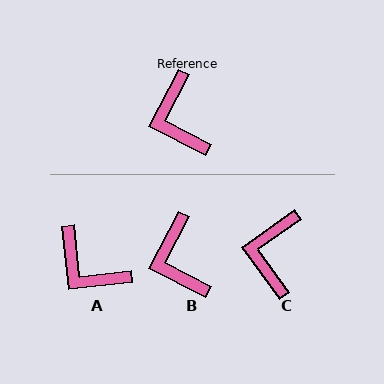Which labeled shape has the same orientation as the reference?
B.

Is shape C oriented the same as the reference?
No, it is off by about 27 degrees.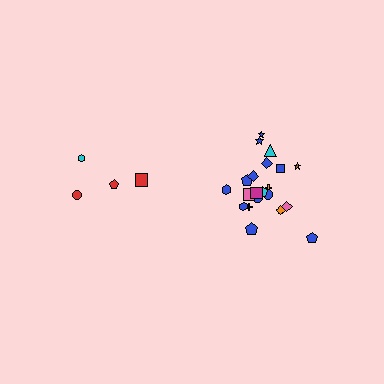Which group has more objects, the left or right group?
The right group.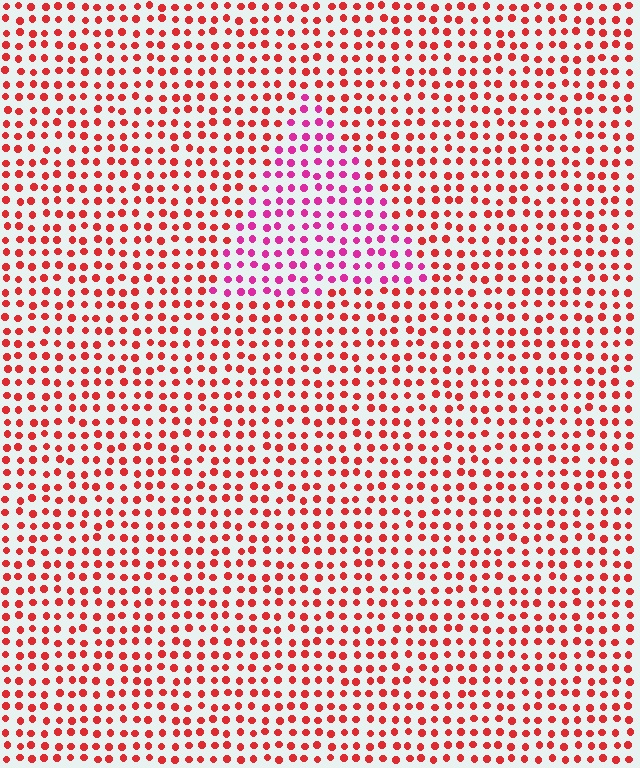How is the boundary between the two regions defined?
The boundary is defined purely by a slight shift in hue (about 39 degrees). Spacing, size, and orientation are identical on both sides.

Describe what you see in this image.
The image is filled with small red elements in a uniform arrangement. A triangle-shaped region is visible where the elements are tinted to a slightly different hue, forming a subtle color boundary.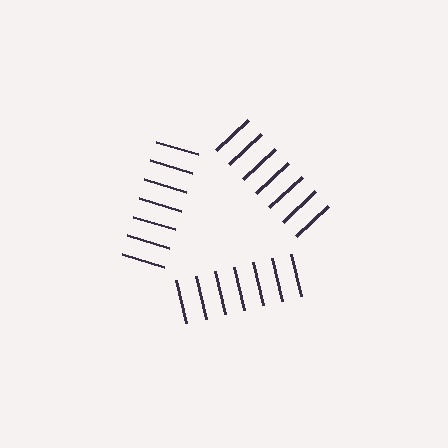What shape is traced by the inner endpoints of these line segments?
An illusory triangle — the line segments terminate on its edges but no continuous stroke is drawn.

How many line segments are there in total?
21 — 7 along each of the 3 edges.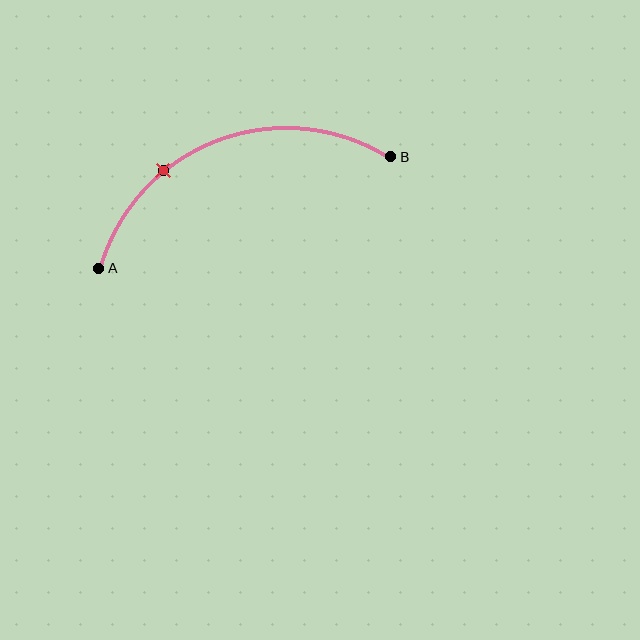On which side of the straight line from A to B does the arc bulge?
The arc bulges above the straight line connecting A and B.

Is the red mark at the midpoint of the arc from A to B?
No. The red mark lies on the arc but is closer to endpoint A. The arc midpoint would be at the point on the curve equidistant along the arc from both A and B.